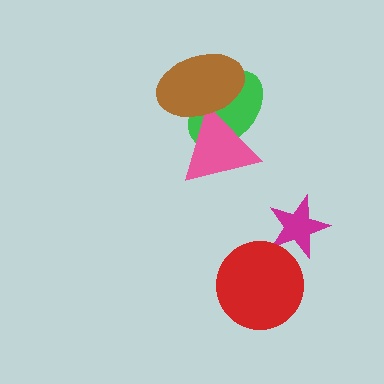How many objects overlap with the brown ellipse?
2 objects overlap with the brown ellipse.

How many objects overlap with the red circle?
0 objects overlap with the red circle.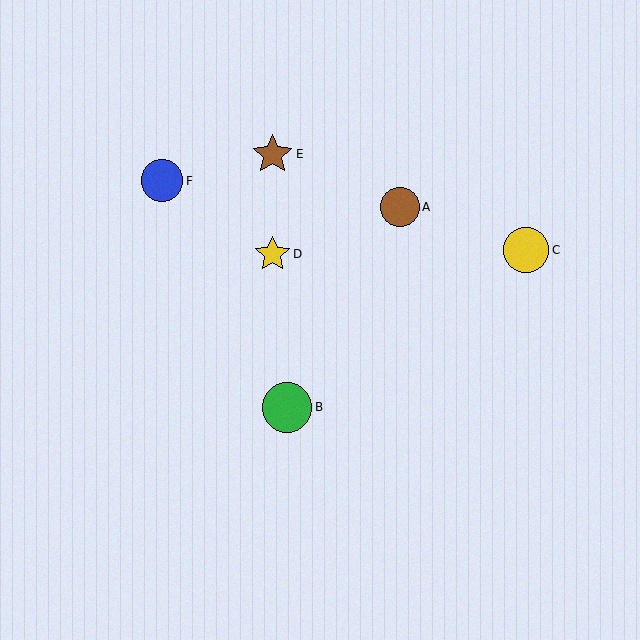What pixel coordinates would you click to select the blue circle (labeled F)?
Click at (162, 181) to select the blue circle F.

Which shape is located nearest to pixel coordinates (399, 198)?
The brown circle (labeled A) at (400, 207) is nearest to that location.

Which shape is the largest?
The green circle (labeled B) is the largest.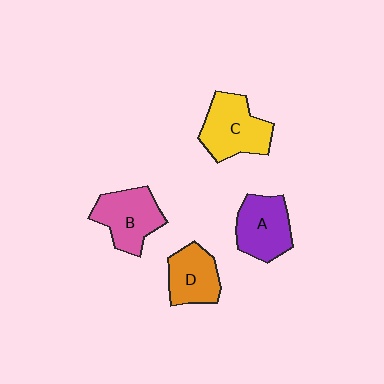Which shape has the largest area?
Shape C (yellow).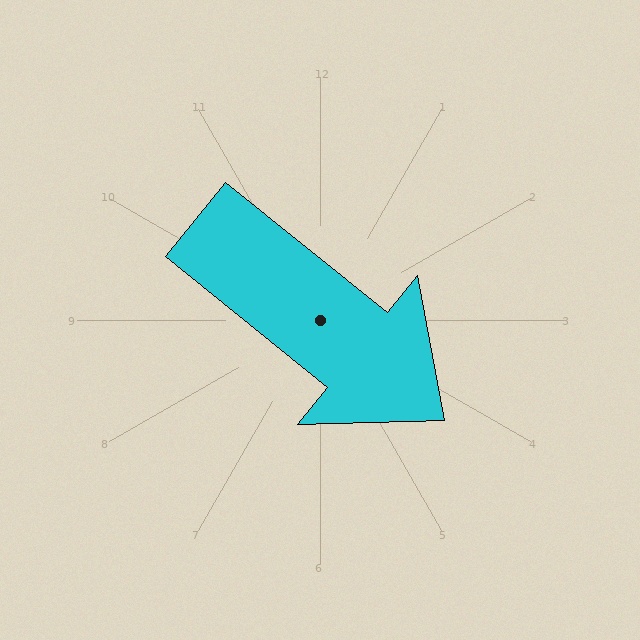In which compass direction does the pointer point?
Southeast.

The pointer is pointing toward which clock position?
Roughly 4 o'clock.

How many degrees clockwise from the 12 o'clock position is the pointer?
Approximately 129 degrees.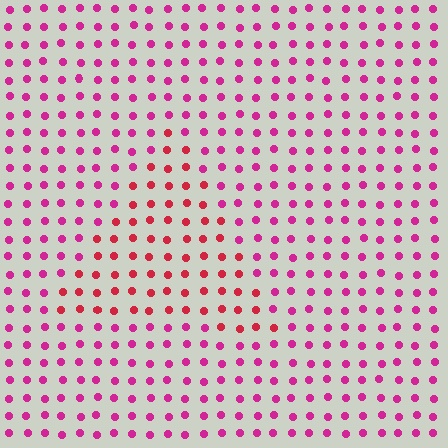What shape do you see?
I see a triangle.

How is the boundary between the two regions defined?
The boundary is defined purely by a slight shift in hue (about 30 degrees). Spacing, size, and orientation are identical on both sides.